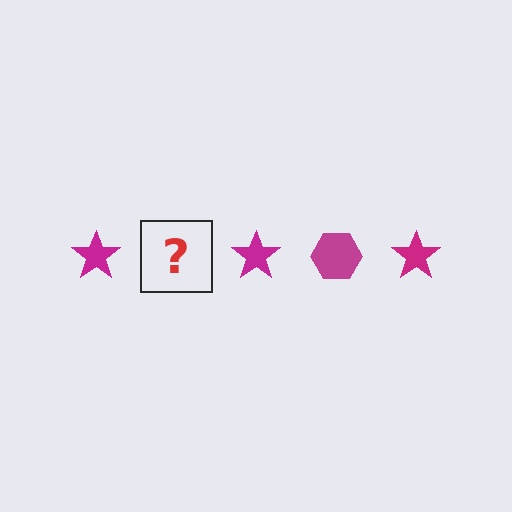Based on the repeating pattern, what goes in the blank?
The blank should be a magenta hexagon.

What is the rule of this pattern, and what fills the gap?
The rule is that the pattern cycles through star, hexagon shapes in magenta. The gap should be filled with a magenta hexagon.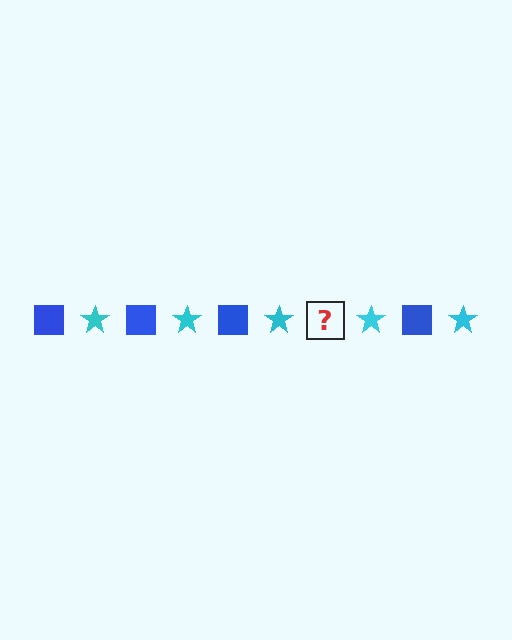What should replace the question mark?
The question mark should be replaced with a blue square.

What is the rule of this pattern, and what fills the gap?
The rule is that the pattern alternates between blue square and cyan star. The gap should be filled with a blue square.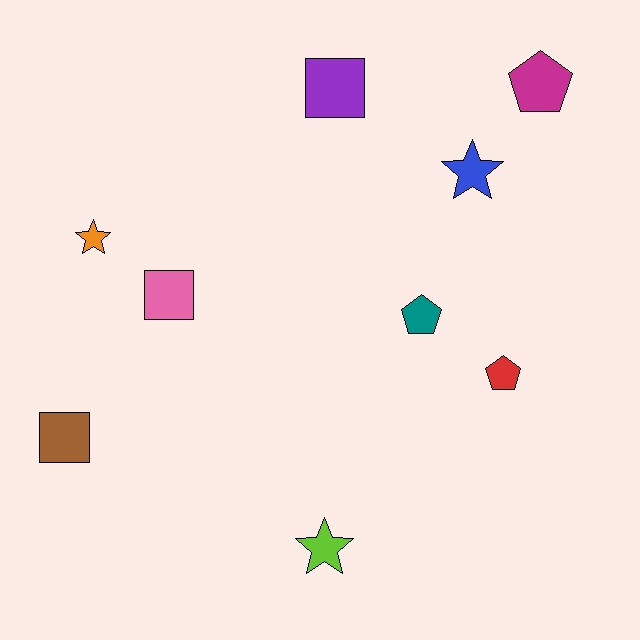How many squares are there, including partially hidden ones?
There are 3 squares.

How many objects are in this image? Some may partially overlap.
There are 9 objects.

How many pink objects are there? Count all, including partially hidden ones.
There is 1 pink object.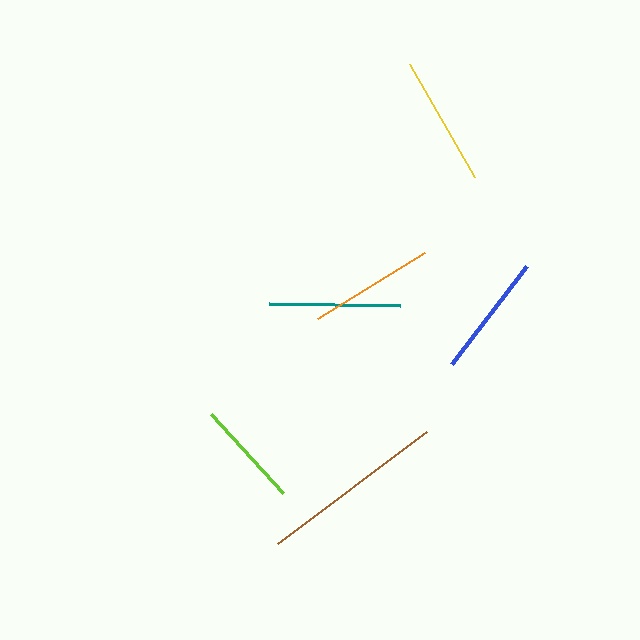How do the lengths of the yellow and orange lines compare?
The yellow and orange lines are approximately the same length.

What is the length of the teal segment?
The teal segment is approximately 131 pixels long.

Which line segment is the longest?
The brown line is the longest at approximately 186 pixels.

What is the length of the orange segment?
The orange segment is approximately 126 pixels long.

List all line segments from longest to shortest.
From longest to shortest: brown, teal, yellow, orange, blue, lime.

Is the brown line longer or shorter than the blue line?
The brown line is longer than the blue line.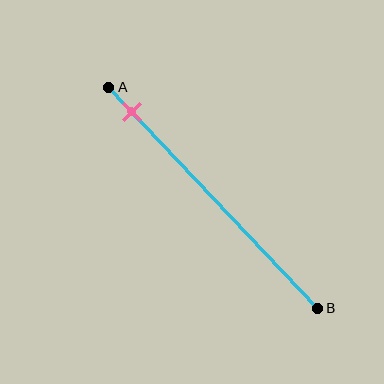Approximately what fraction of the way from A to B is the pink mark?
The pink mark is approximately 10% of the way from A to B.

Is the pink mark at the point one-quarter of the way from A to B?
No, the mark is at about 10% from A, not at the 25% one-quarter point.